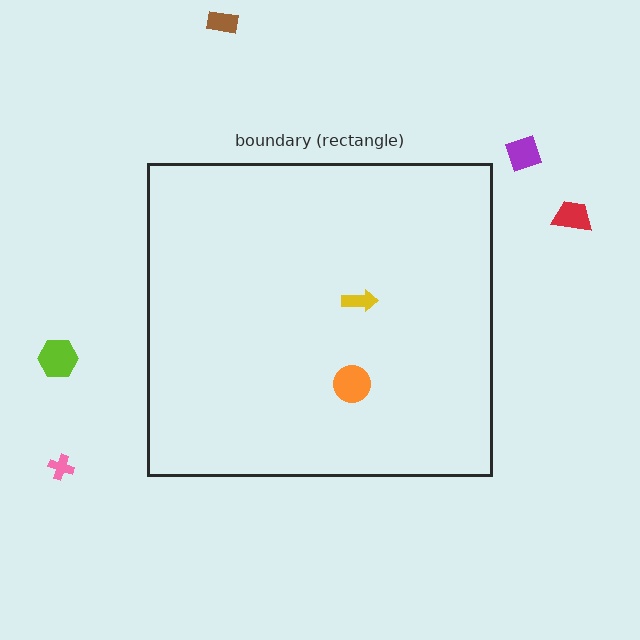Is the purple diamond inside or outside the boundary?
Outside.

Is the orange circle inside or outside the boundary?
Inside.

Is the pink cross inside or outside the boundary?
Outside.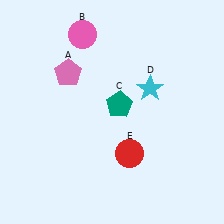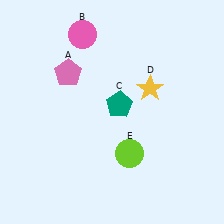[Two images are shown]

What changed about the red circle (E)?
In Image 1, E is red. In Image 2, it changed to lime.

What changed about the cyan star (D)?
In Image 1, D is cyan. In Image 2, it changed to yellow.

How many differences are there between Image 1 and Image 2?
There are 2 differences between the two images.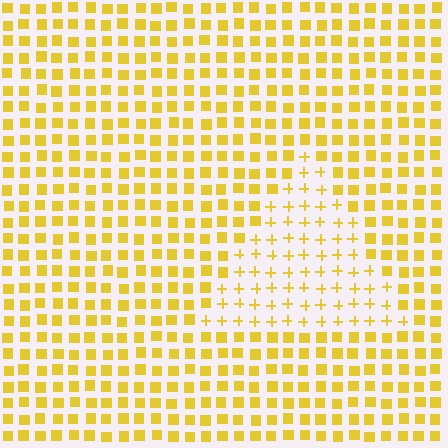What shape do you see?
I see a triangle.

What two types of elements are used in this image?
The image uses plus signs inside the triangle region and squares outside it.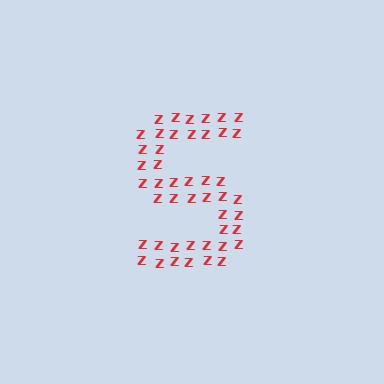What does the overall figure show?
The overall figure shows the letter S.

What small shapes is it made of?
It is made of small letter Z's.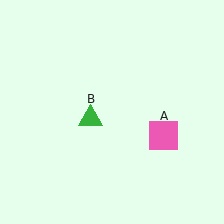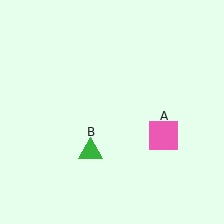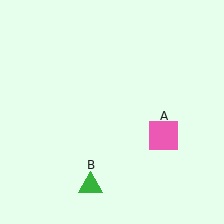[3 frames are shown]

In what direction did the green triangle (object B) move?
The green triangle (object B) moved down.